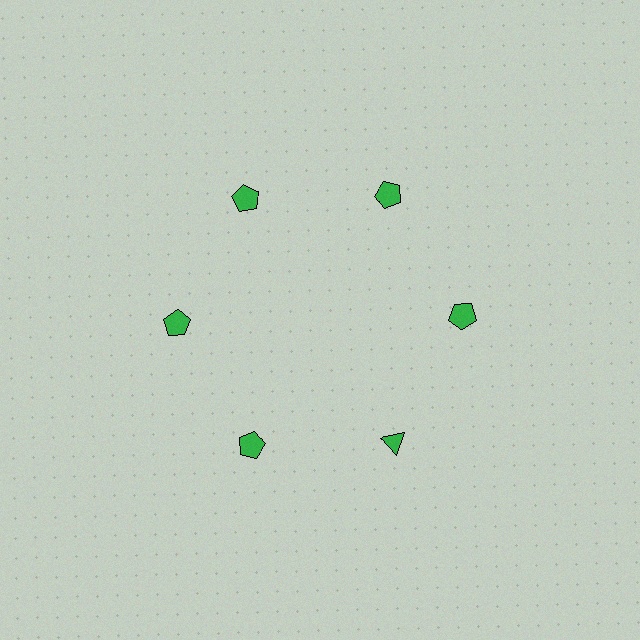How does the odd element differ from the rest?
It has a different shape: triangle instead of pentagon.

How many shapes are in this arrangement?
There are 6 shapes arranged in a ring pattern.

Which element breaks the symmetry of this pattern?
The green triangle at roughly the 5 o'clock position breaks the symmetry. All other shapes are green pentagons.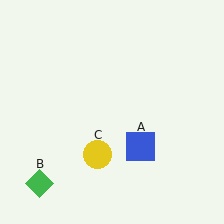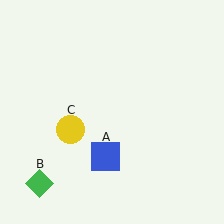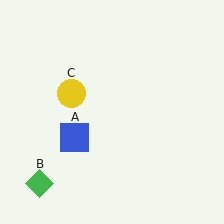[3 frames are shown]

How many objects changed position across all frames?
2 objects changed position: blue square (object A), yellow circle (object C).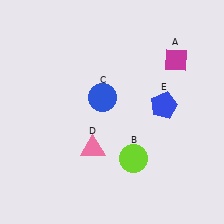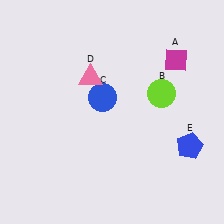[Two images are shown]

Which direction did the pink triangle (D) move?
The pink triangle (D) moved up.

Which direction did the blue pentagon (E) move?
The blue pentagon (E) moved down.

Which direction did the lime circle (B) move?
The lime circle (B) moved up.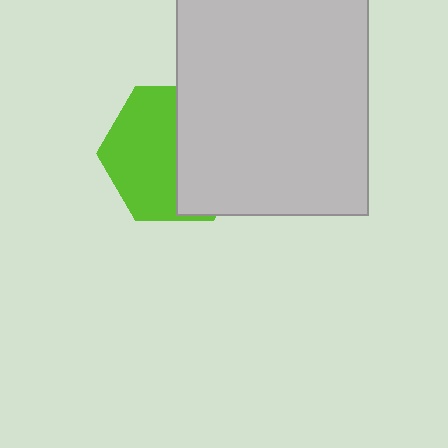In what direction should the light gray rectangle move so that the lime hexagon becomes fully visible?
The light gray rectangle should move right. That is the shortest direction to clear the overlap and leave the lime hexagon fully visible.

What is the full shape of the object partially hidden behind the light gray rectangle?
The partially hidden object is a lime hexagon.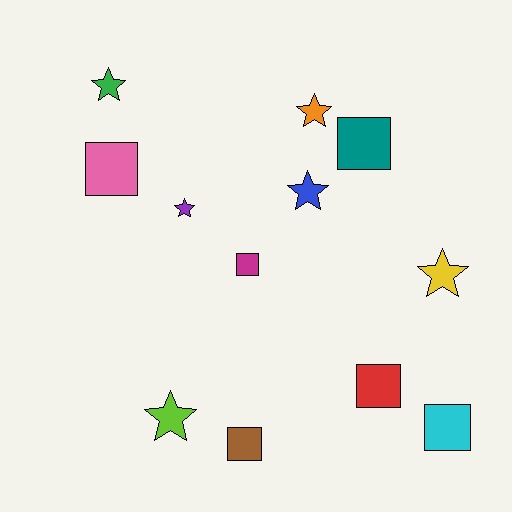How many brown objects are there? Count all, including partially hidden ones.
There is 1 brown object.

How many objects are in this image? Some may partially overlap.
There are 12 objects.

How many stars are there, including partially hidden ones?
There are 6 stars.